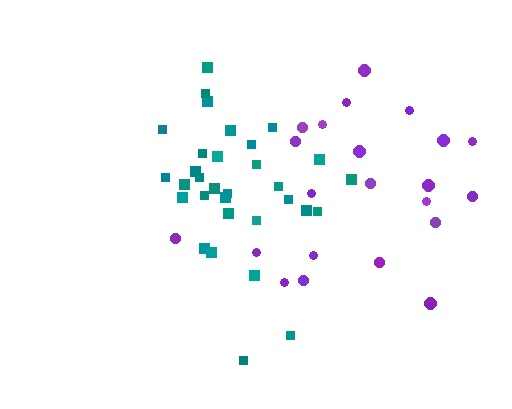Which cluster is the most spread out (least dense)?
Purple.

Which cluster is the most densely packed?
Teal.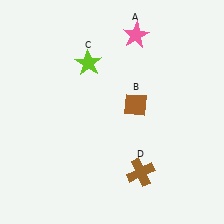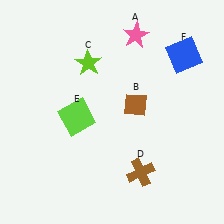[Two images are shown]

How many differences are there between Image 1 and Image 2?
There are 2 differences between the two images.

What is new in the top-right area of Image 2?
A blue square (F) was added in the top-right area of Image 2.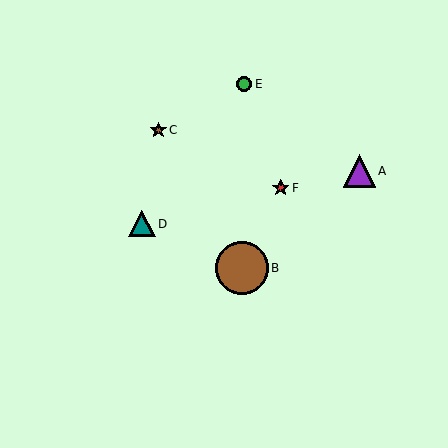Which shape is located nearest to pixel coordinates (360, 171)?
The purple triangle (labeled A) at (359, 171) is nearest to that location.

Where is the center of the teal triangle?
The center of the teal triangle is at (142, 224).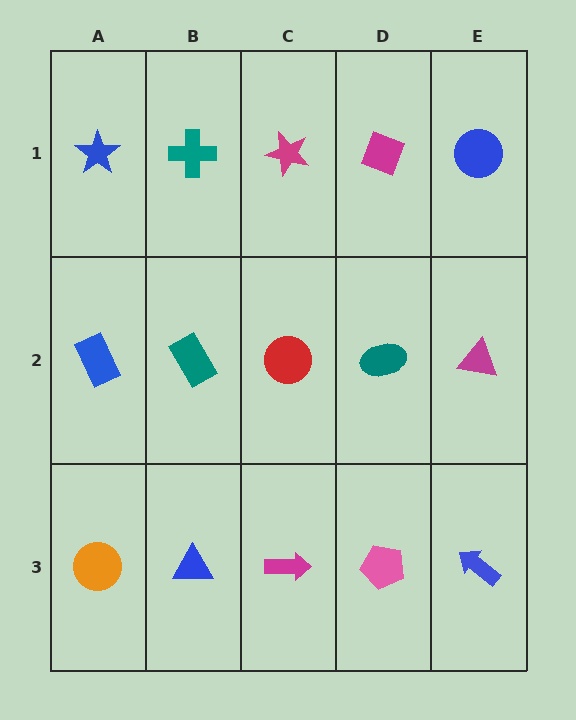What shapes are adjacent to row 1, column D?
A teal ellipse (row 2, column D), a magenta star (row 1, column C), a blue circle (row 1, column E).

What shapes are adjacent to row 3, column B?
A teal rectangle (row 2, column B), an orange circle (row 3, column A), a magenta arrow (row 3, column C).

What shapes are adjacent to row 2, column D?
A magenta diamond (row 1, column D), a pink pentagon (row 3, column D), a red circle (row 2, column C), a magenta triangle (row 2, column E).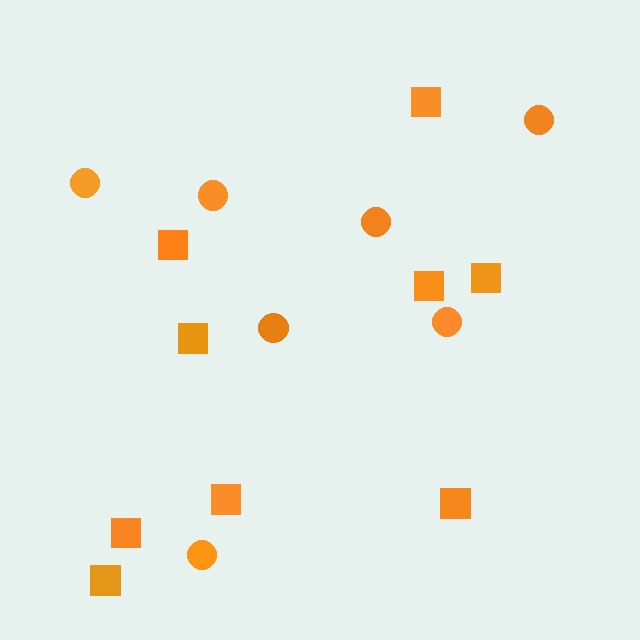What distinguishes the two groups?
There are 2 groups: one group of squares (9) and one group of circles (7).